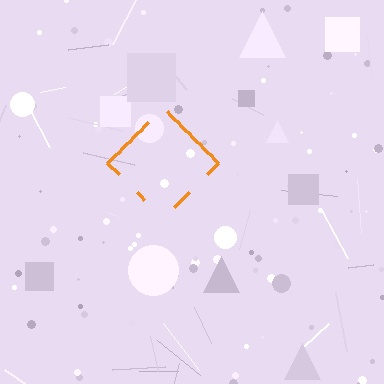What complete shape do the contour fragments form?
The contour fragments form a diamond.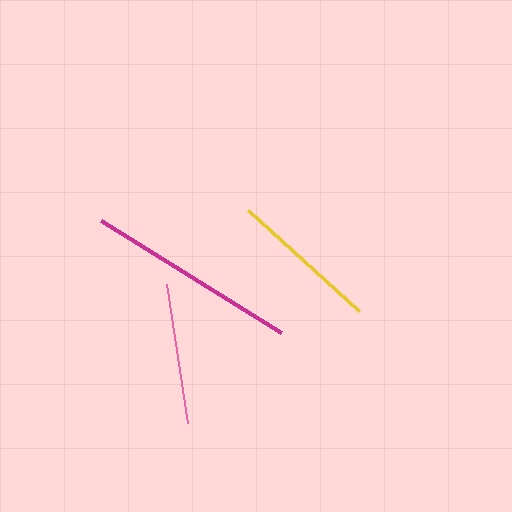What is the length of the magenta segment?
The magenta segment is approximately 212 pixels long.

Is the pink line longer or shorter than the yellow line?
The yellow line is longer than the pink line.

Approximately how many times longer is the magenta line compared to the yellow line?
The magenta line is approximately 1.4 times the length of the yellow line.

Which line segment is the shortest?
The pink line is the shortest at approximately 140 pixels.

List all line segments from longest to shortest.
From longest to shortest: magenta, yellow, pink.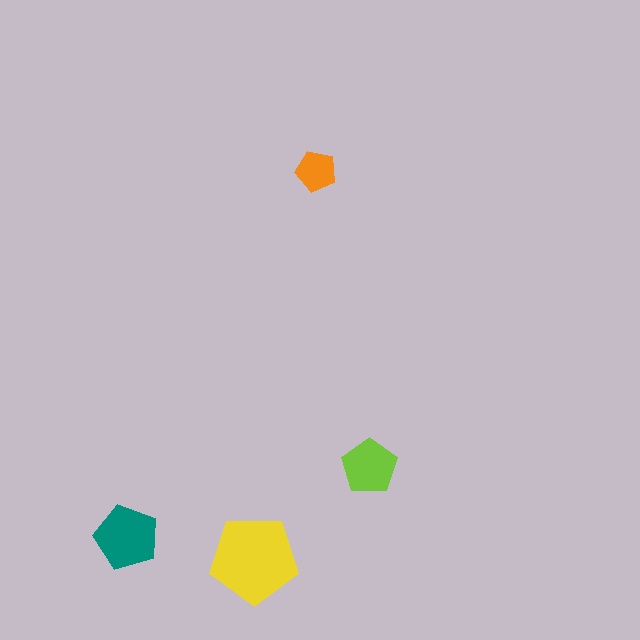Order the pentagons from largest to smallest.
the yellow one, the teal one, the lime one, the orange one.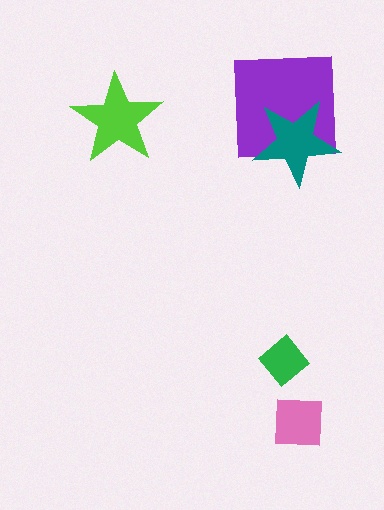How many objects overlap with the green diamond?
0 objects overlap with the green diamond.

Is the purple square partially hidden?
Yes, it is partially covered by another shape.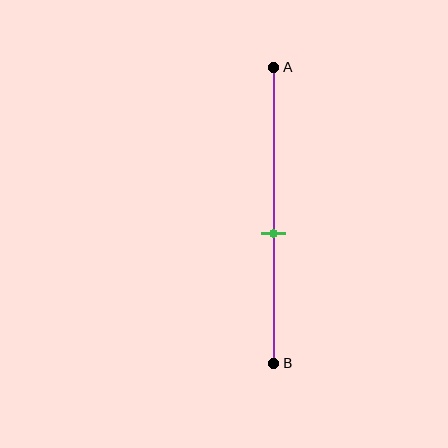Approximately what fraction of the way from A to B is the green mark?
The green mark is approximately 55% of the way from A to B.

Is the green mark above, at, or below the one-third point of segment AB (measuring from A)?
The green mark is below the one-third point of segment AB.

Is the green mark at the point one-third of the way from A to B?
No, the mark is at about 55% from A, not at the 33% one-third point.